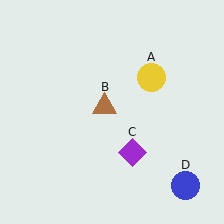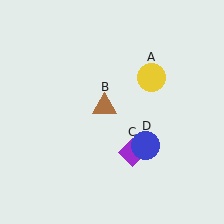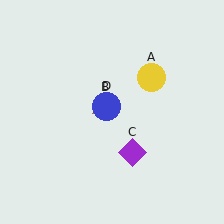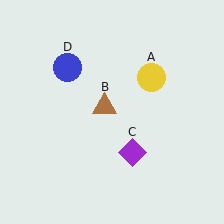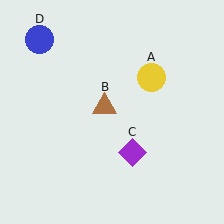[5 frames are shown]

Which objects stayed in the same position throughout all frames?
Yellow circle (object A) and brown triangle (object B) and purple diamond (object C) remained stationary.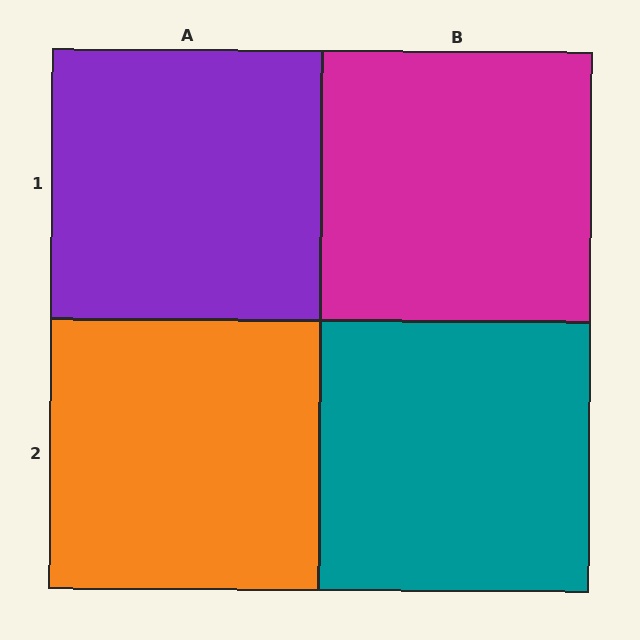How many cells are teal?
1 cell is teal.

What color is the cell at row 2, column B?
Teal.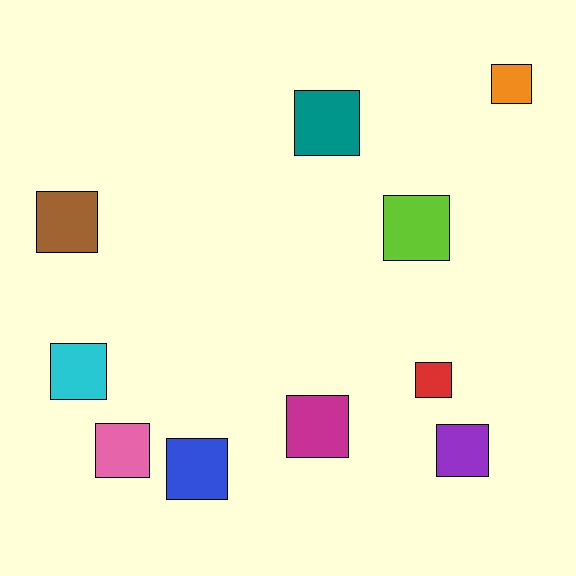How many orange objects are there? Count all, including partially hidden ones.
There is 1 orange object.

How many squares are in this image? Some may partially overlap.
There are 10 squares.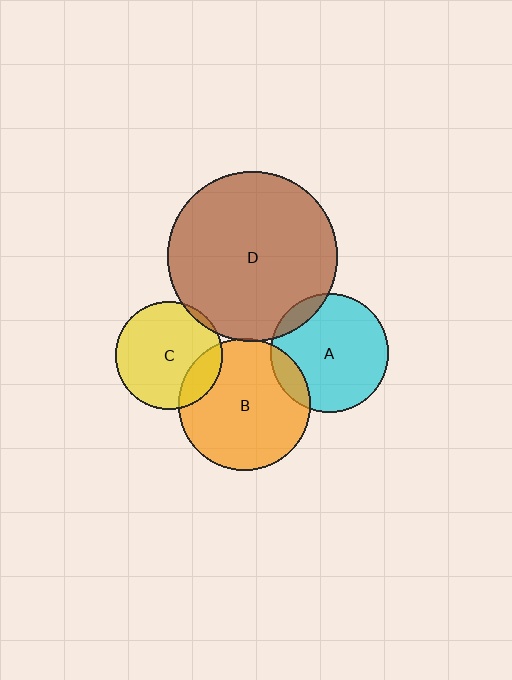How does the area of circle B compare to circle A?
Approximately 1.2 times.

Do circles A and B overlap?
Yes.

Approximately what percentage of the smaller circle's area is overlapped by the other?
Approximately 10%.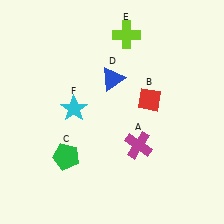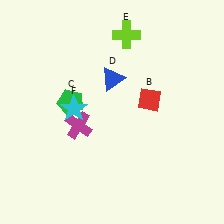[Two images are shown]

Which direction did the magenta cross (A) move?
The magenta cross (A) moved left.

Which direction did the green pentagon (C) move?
The green pentagon (C) moved up.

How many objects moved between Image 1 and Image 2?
2 objects moved between the two images.